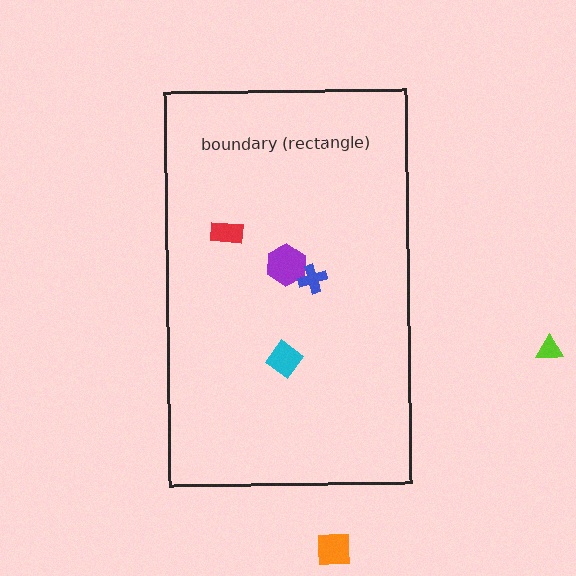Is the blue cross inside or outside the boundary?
Inside.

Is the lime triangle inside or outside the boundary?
Outside.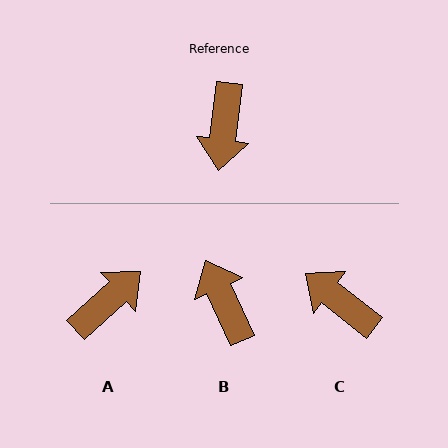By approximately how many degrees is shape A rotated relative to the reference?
Approximately 139 degrees counter-clockwise.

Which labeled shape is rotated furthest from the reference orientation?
B, about 148 degrees away.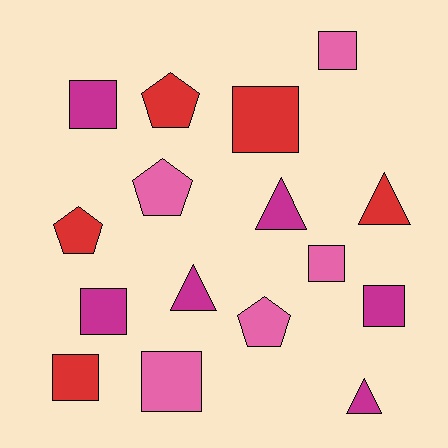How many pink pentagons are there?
There are 2 pink pentagons.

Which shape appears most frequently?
Square, with 8 objects.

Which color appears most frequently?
Magenta, with 6 objects.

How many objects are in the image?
There are 16 objects.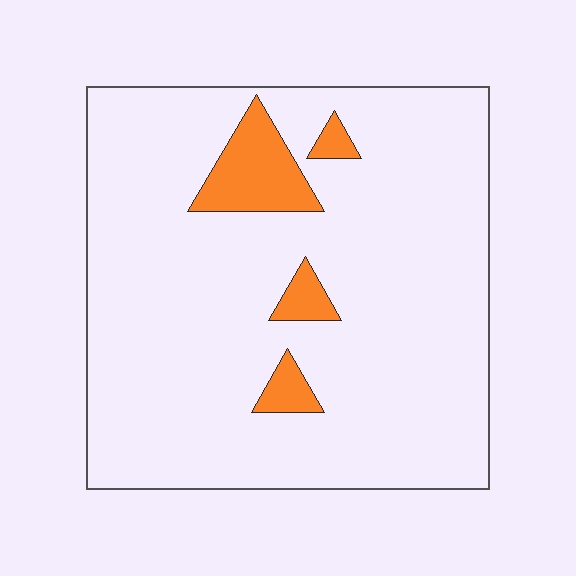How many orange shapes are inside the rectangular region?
4.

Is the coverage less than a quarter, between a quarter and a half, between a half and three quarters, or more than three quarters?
Less than a quarter.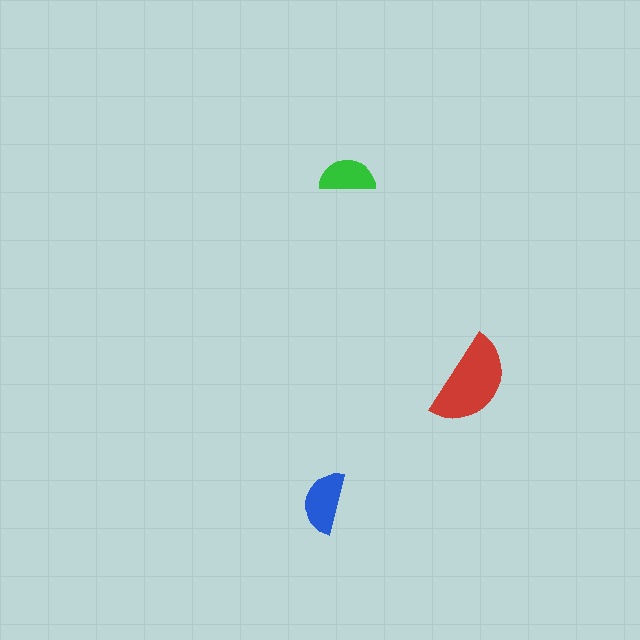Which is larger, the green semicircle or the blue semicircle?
The blue one.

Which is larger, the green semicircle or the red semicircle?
The red one.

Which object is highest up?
The green semicircle is topmost.